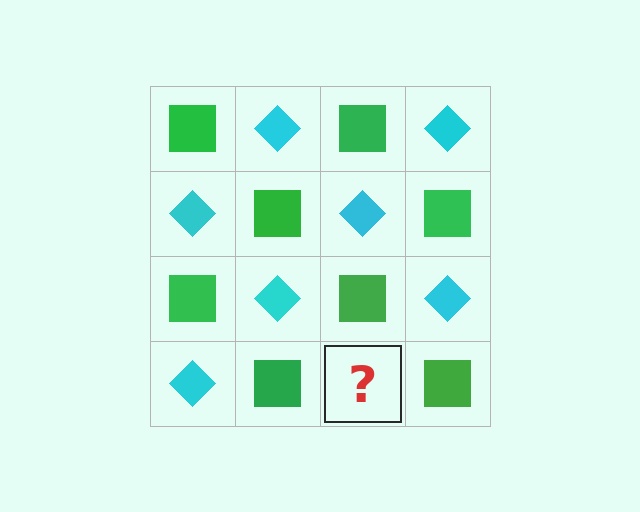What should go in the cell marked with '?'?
The missing cell should contain a cyan diamond.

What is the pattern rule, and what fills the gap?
The rule is that it alternates green square and cyan diamond in a checkerboard pattern. The gap should be filled with a cyan diamond.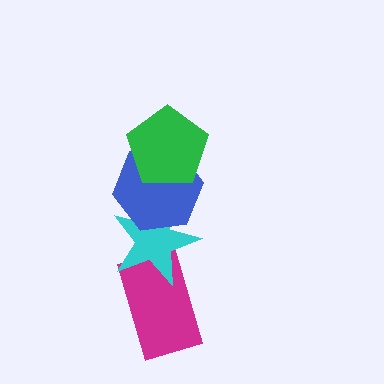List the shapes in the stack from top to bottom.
From top to bottom: the green pentagon, the blue hexagon, the cyan star, the magenta rectangle.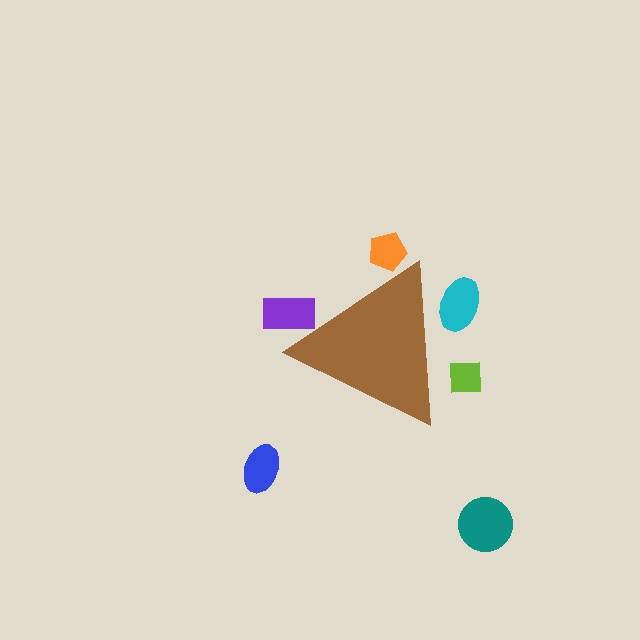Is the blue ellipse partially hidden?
No, the blue ellipse is fully visible.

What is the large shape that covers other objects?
A brown triangle.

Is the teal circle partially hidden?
No, the teal circle is fully visible.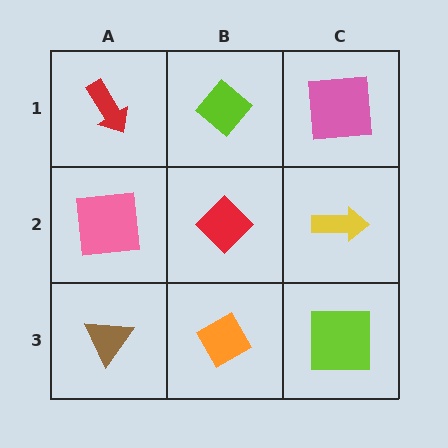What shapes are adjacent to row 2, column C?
A pink square (row 1, column C), a lime square (row 3, column C), a red diamond (row 2, column B).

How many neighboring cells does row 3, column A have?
2.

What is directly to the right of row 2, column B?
A yellow arrow.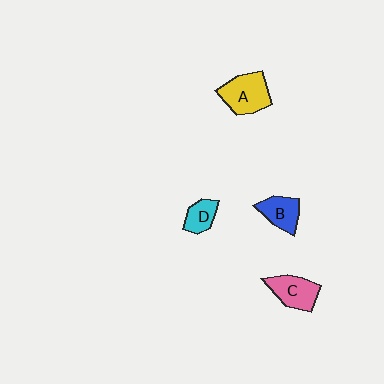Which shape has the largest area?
Shape A (yellow).